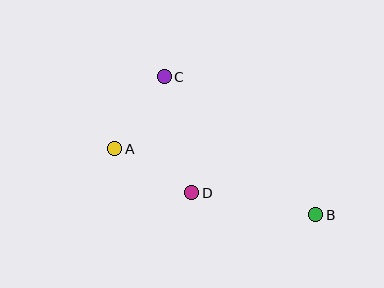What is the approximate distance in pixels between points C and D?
The distance between C and D is approximately 119 pixels.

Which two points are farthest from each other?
Points A and B are farthest from each other.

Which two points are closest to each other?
Points A and C are closest to each other.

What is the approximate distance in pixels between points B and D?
The distance between B and D is approximately 126 pixels.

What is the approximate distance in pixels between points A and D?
The distance between A and D is approximately 89 pixels.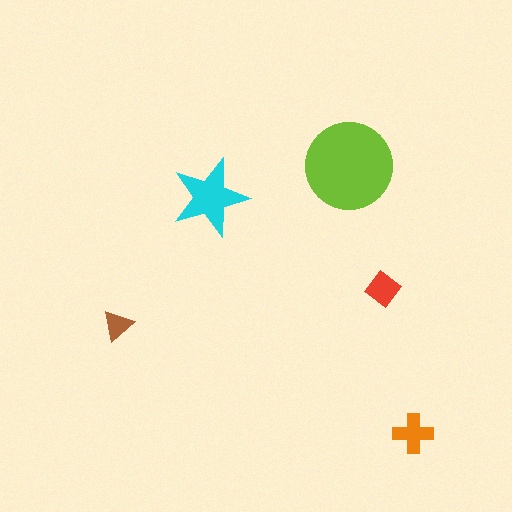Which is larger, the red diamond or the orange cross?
The orange cross.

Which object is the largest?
The lime circle.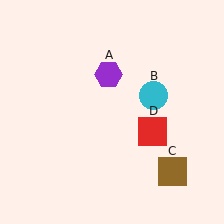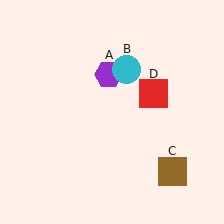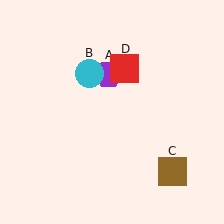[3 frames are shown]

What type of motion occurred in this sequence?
The cyan circle (object B), red square (object D) rotated counterclockwise around the center of the scene.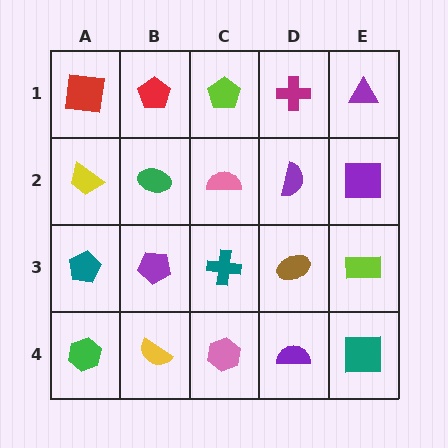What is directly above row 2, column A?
A red square.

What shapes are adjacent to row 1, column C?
A pink semicircle (row 2, column C), a red pentagon (row 1, column B), a magenta cross (row 1, column D).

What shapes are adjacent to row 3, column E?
A purple square (row 2, column E), a teal square (row 4, column E), a brown ellipse (row 3, column D).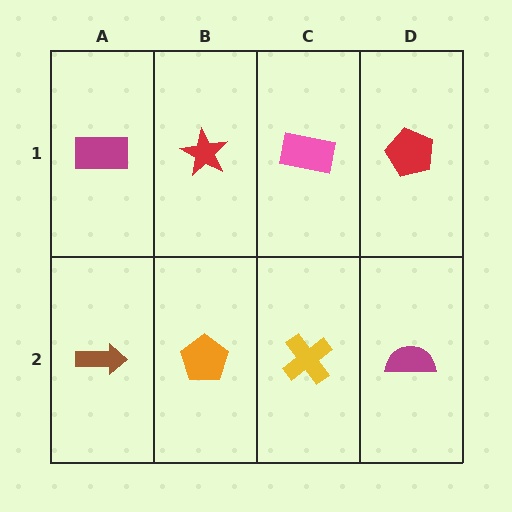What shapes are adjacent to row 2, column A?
A magenta rectangle (row 1, column A), an orange pentagon (row 2, column B).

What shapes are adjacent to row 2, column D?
A red pentagon (row 1, column D), a yellow cross (row 2, column C).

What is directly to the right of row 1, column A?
A red star.